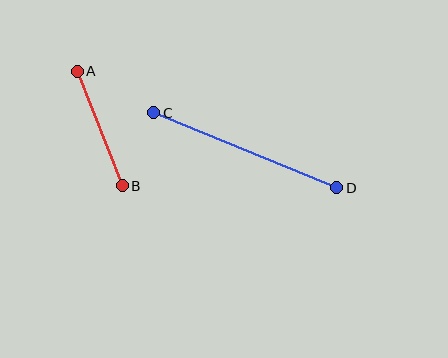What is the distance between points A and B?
The distance is approximately 123 pixels.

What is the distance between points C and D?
The distance is approximately 197 pixels.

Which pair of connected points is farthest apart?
Points C and D are farthest apart.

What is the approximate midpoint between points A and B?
The midpoint is at approximately (100, 129) pixels.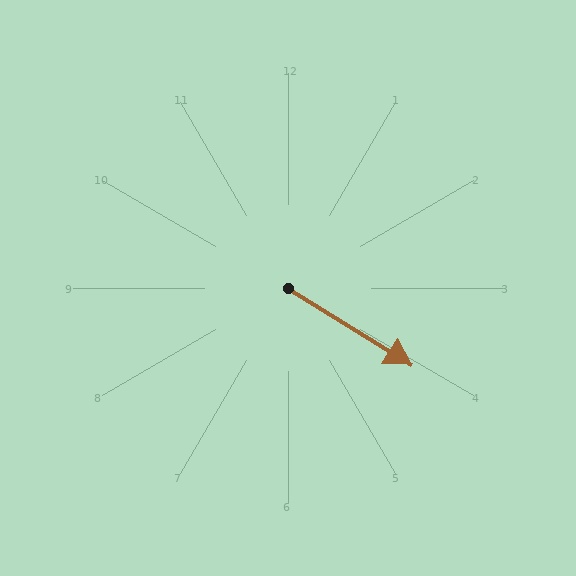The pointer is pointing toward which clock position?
Roughly 4 o'clock.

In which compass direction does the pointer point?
Southeast.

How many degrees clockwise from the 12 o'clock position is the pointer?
Approximately 122 degrees.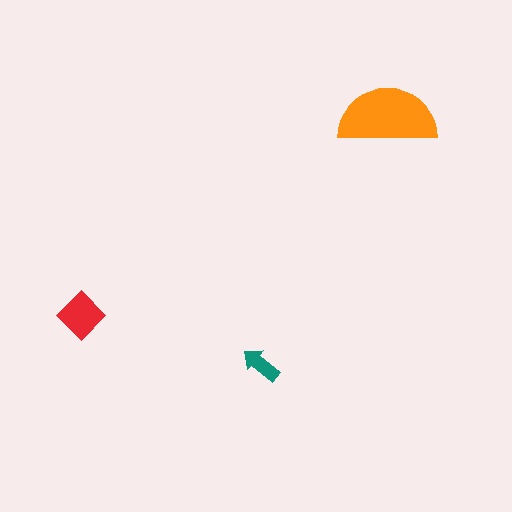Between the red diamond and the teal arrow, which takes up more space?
The red diamond.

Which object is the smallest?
The teal arrow.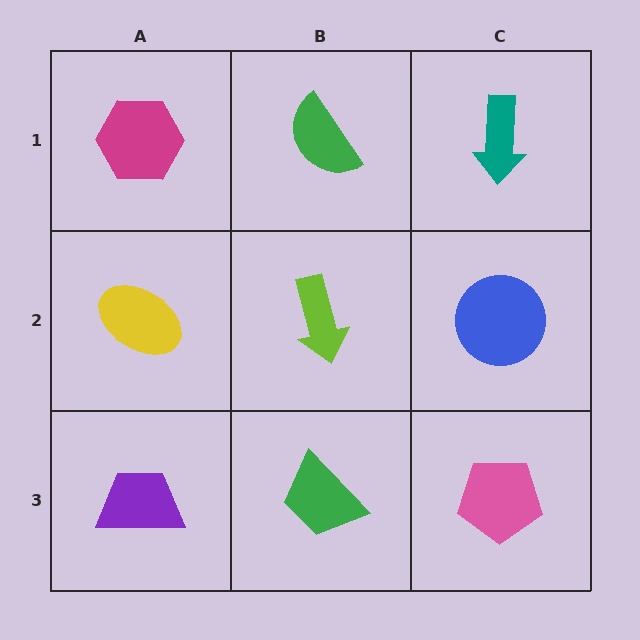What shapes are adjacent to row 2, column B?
A green semicircle (row 1, column B), a green trapezoid (row 3, column B), a yellow ellipse (row 2, column A), a blue circle (row 2, column C).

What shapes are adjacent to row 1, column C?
A blue circle (row 2, column C), a green semicircle (row 1, column B).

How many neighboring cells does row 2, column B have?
4.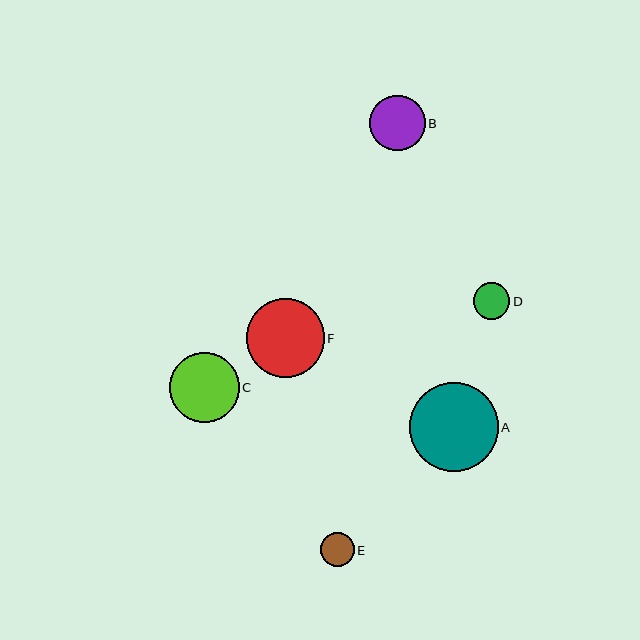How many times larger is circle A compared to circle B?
Circle A is approximately 1.6 times the size of circle B.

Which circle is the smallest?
Circle E is the smallest with a size of approximately 34 pixels.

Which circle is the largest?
Circle A is the largest with a size of approximately 89 pixels.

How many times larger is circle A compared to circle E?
Circle A is approximately 2.7 times the size of circle E.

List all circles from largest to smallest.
From largest to smallest: A, F, C, B, D, E.